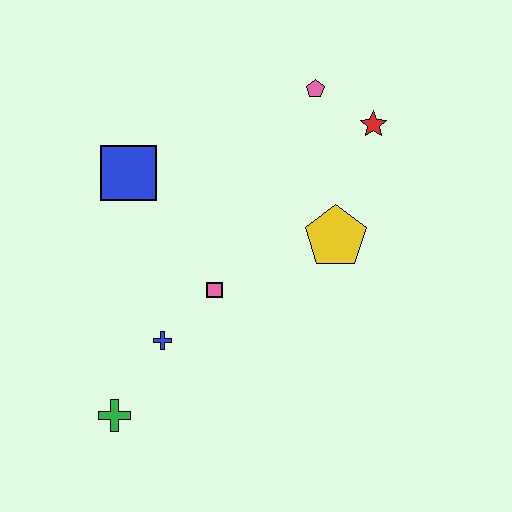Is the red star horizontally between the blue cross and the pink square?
No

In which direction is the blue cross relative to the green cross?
The blue cross is above the green cross.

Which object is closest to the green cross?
The blue cross is closest to the green cross.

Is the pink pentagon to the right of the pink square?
Yes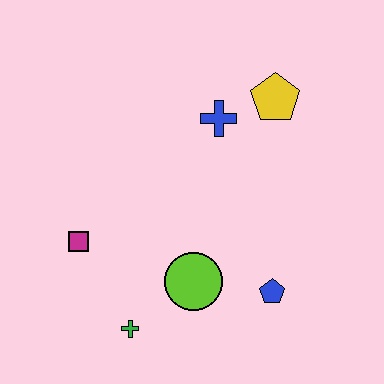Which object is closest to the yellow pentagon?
The blue cross is closest to the yellow pentagon.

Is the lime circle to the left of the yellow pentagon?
Yes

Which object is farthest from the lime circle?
The yellow pentagon is farthest from the lime circle.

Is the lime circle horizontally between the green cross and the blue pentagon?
Yes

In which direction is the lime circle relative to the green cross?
The lime circle is to the right of the green cross.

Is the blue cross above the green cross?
Yes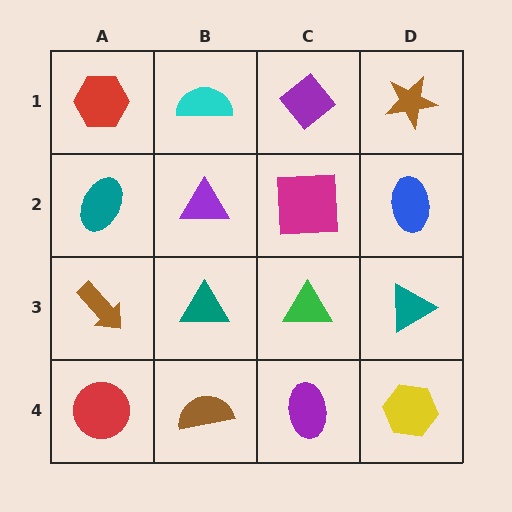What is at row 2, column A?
A teal ellipse.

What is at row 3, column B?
A teal triangle.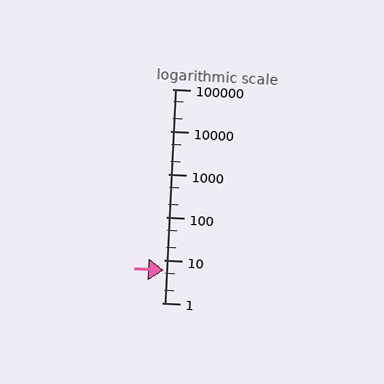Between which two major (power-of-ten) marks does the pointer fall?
The pointer is between 1 and 10.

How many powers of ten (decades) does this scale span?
The scale spans 5 decades, from 1 to 100000.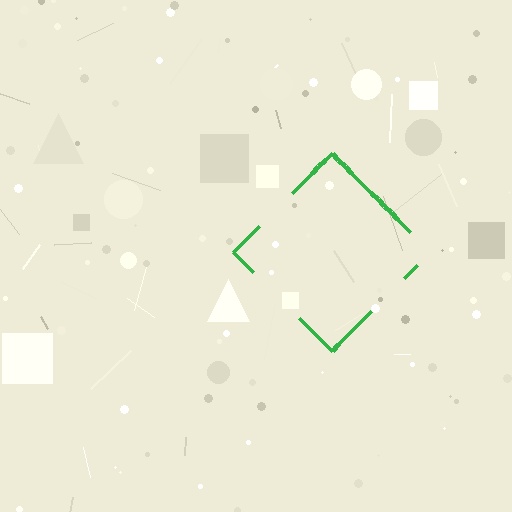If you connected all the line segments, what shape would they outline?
They would outline a diamond.